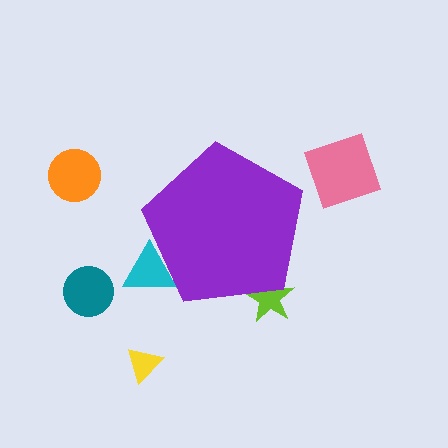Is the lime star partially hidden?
Yes, the lime star is partially hidden behind the purple pentagon.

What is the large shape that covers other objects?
A purple pentagon.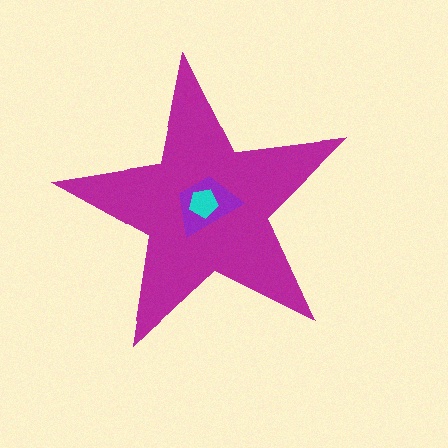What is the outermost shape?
The magenta star.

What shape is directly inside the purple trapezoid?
The cyan pentagon.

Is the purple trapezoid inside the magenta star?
Yes.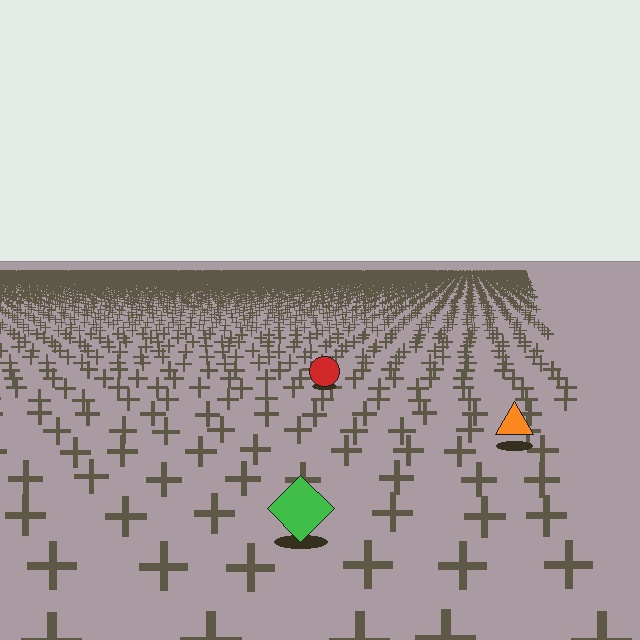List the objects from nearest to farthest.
From nearest to farthest: the green diamond, the orange triangle, the red circle.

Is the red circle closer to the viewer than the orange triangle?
No. The orange triangle is closer — you can tell from the texture gradient: the ground texture is coarser near it.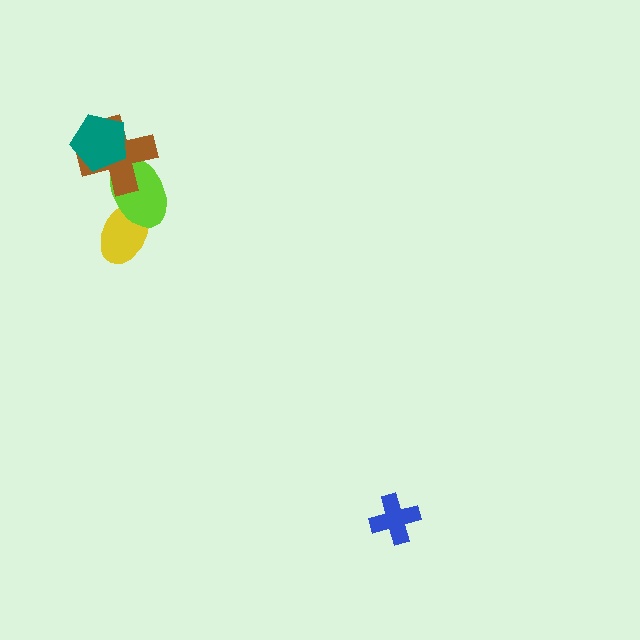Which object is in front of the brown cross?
The teal pentagon is in front of the brown cross.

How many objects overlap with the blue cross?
0 objects overlap with the blue cross.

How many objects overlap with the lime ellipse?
2 objects overlap with the lime ellipse.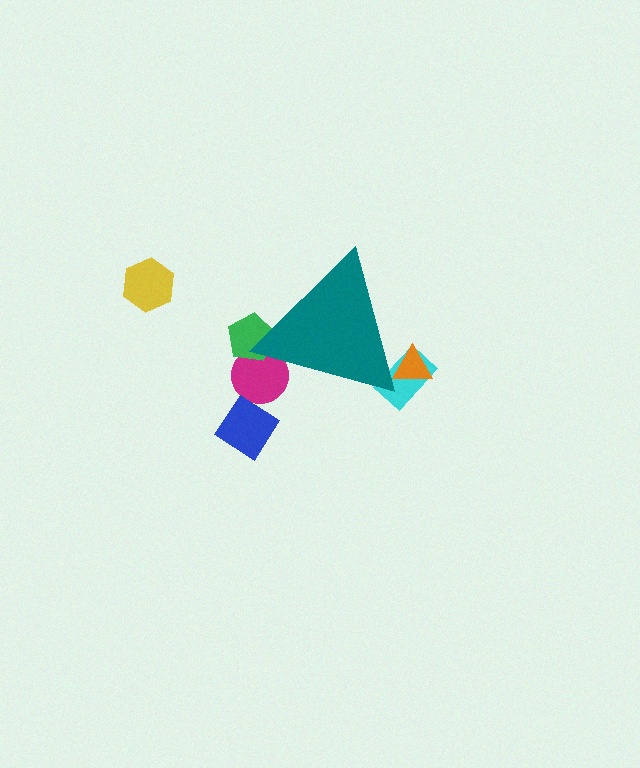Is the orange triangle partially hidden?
Yes, the orange triangle is partially hidden behind the teal triangle.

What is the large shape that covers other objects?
A teal triangle.